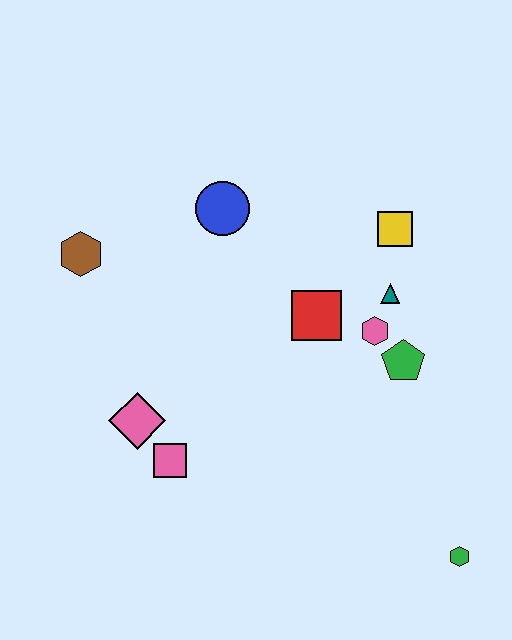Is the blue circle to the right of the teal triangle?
No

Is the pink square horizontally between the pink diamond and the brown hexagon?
No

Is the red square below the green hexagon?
No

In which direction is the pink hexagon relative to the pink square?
The pink hexagon is to the right of the pink square.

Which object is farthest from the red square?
The green hexagon is farthest from the red square.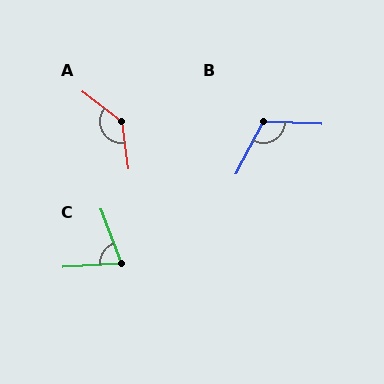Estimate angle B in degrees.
Approximately 115 degrees.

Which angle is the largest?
A, at approximately 136 degrees.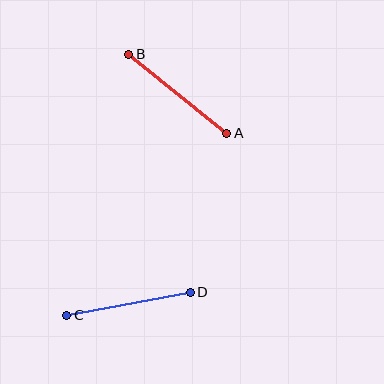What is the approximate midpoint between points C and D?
The midpoint is at approximately (128, 304) pixels.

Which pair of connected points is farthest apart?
Points C and D are farthest apart.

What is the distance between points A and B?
The distance is approximately 126 pixels.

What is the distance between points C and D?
The distance is approximately 126 pixels.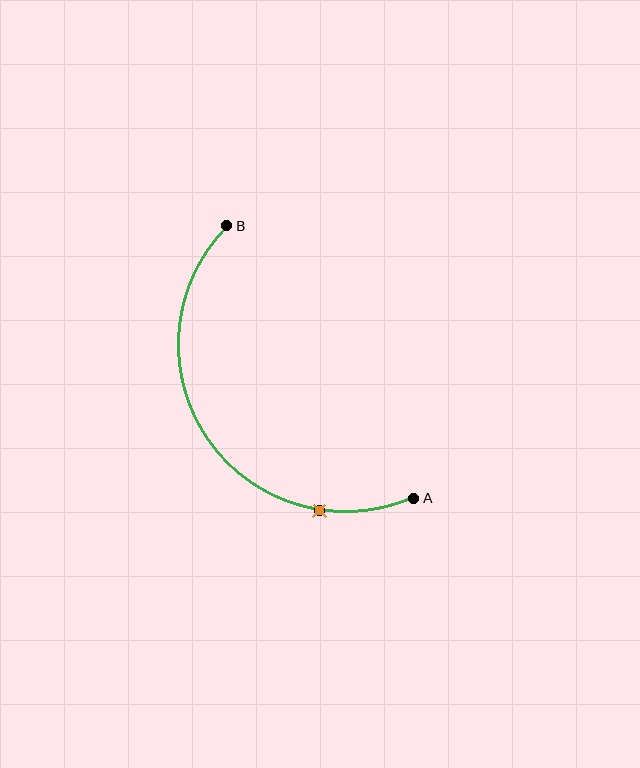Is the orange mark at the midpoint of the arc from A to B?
No. The orange mark lies on the arc but is closer to endpoint A. The arc midpoint would be at the point on the curve equidistant along the arc from both A and B.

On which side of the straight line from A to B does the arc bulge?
The arc bulges below and to the left of the straight line connecting A and B.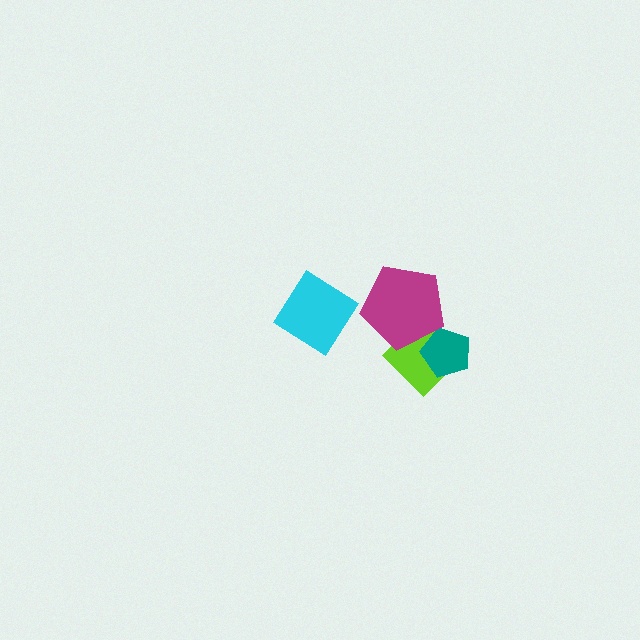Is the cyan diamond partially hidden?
No, no other shape covers it.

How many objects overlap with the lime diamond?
2 objects overlap with the lime diamond.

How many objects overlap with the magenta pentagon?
2 objects overlap with the magenta pentagon.